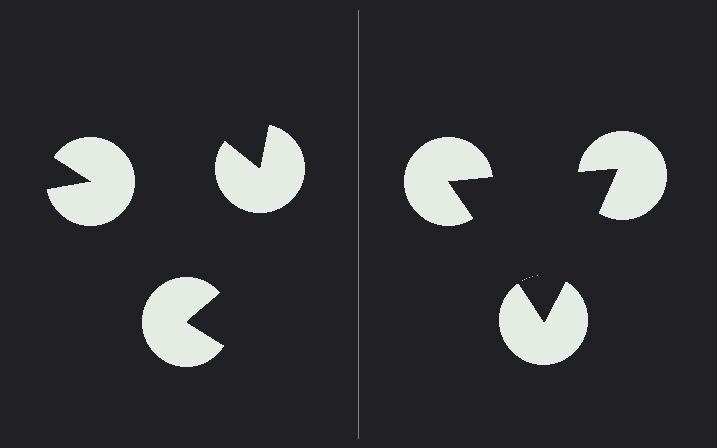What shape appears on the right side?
An illusory triangle.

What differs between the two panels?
The pac-man discs are positioned identically on both sides; only the wedge orientations differ. On the right they align to a triangle; on the left they are misaligned.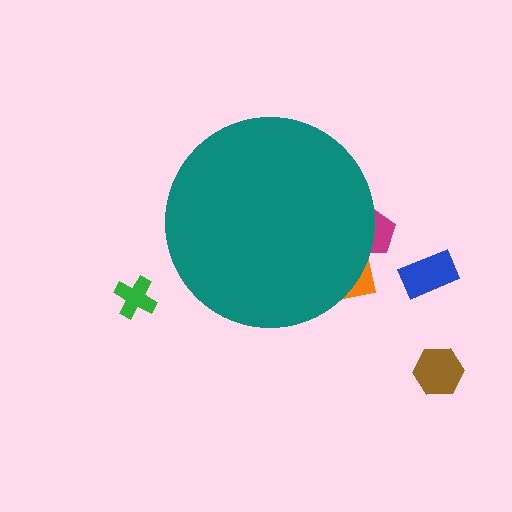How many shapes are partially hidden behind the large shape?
2 shapes are partially hidden.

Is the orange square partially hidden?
Yes, the orange square is partially hidden behind the teal circle.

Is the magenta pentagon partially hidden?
Yes, the magenta pentagon is partially hidden behind the teal circle.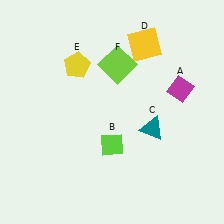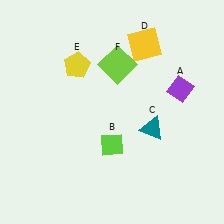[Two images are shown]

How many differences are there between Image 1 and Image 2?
There is 1 difference between the two images.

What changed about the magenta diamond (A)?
In Image 1, A is magenta. In Image 2, it changed to purple.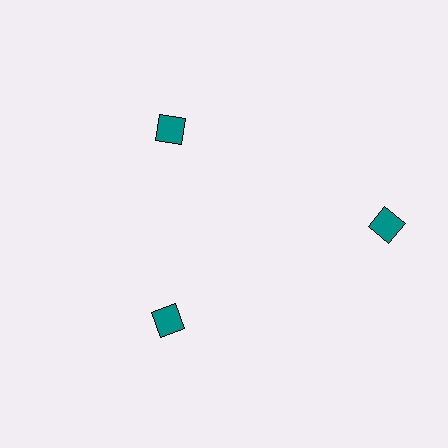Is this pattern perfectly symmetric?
No. The 3 teal diamonds are arranged in a ring, but one element near the 3 o'clock position is pushed outward from the center, breaking the 3-fold rotational symmetry.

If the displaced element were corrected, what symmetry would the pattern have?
It would have 3-fold rotational symmetry — the pattern would map onto itself every 120 degrees.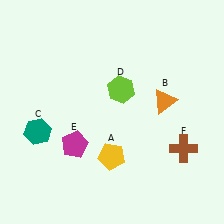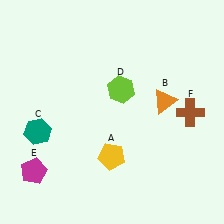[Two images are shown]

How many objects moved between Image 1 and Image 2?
2 objects moved between the two images.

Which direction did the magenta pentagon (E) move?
The magenta pentagon (E) moved left.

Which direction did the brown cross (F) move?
The brown cross (F) moved up.